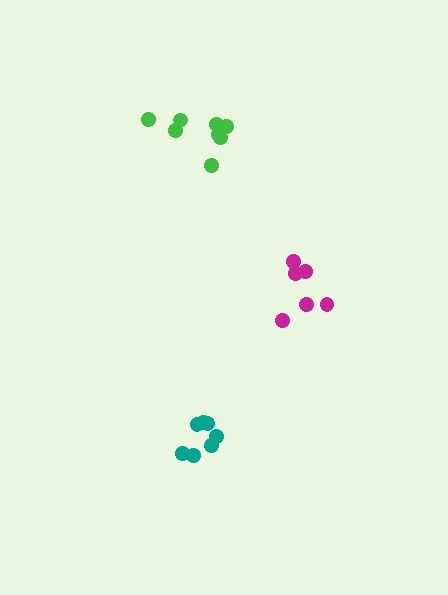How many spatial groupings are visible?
There are 3 spatial groupings.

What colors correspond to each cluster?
The clusters are colored: magenta, teal, green.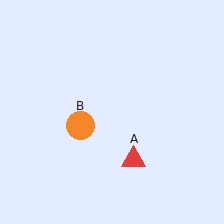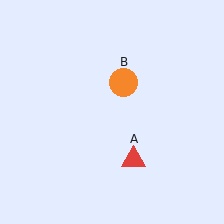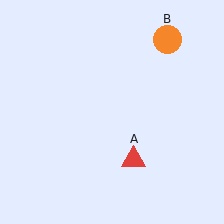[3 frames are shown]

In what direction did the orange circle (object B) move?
The orange circle (object B) moved up and to the right.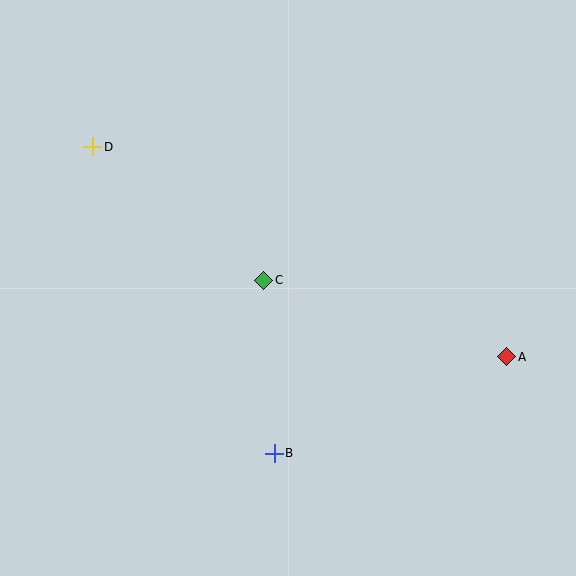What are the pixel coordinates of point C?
Point C is at (264, 280).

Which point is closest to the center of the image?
Point C at (264, 280) is closest to the center.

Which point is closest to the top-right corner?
Point A is closest to the top-right corner.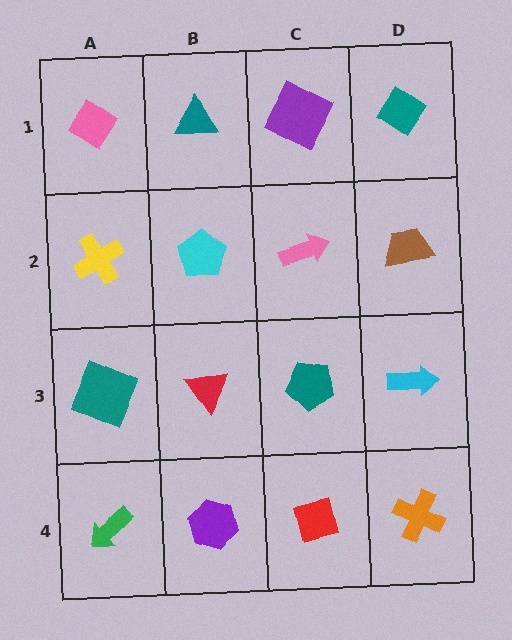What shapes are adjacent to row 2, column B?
A teal triangle (row 1, column B), a red triangle (row 3, column B), a yellow cross (row 2, column A), a pink arrow (row 2, column C).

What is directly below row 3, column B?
A purple hexagon.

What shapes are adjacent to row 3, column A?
A yellow cross (row 2, column A), a green arrow (row 4, column A), a red triangle (row 3, column B).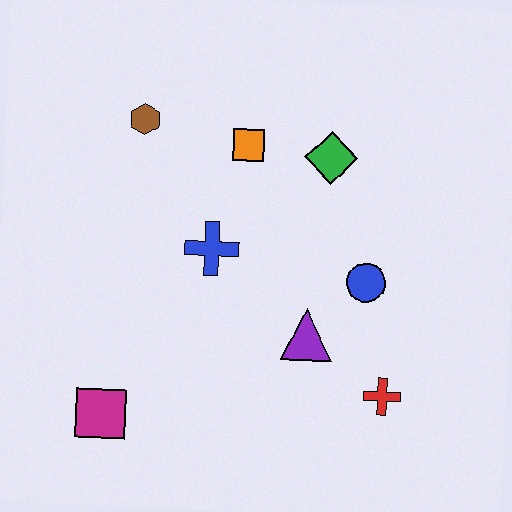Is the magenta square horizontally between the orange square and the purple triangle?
No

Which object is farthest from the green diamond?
The magenta square is farthest from the green diamond.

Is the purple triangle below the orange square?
Yes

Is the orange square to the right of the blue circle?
No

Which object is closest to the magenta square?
The blue cross is closest to the magenta square.